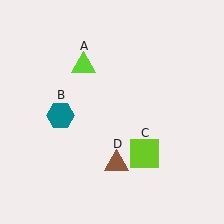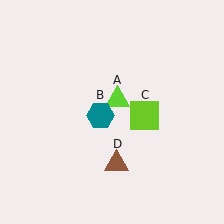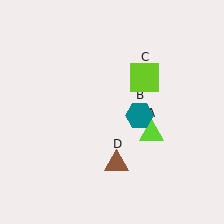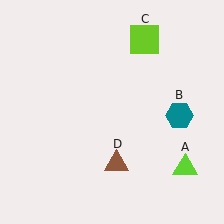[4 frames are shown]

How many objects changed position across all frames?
3 objects changed position: lime triangle (object A), teal hexagon (object B), lime square (object C).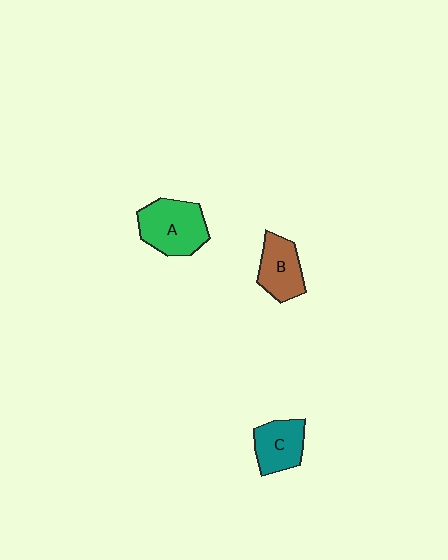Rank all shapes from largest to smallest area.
From largest to smallest: A (green), B (brown), C (teal).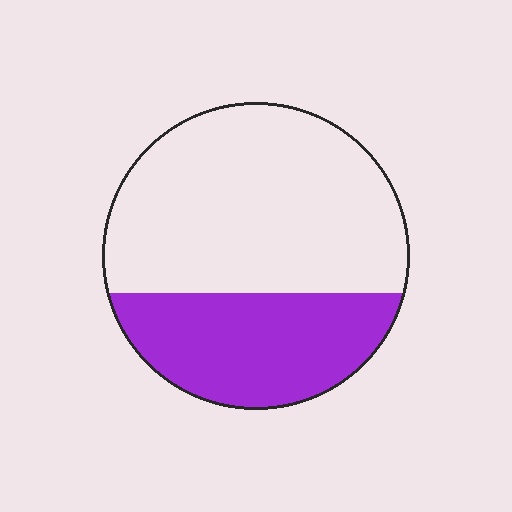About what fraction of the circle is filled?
About one third (1/3).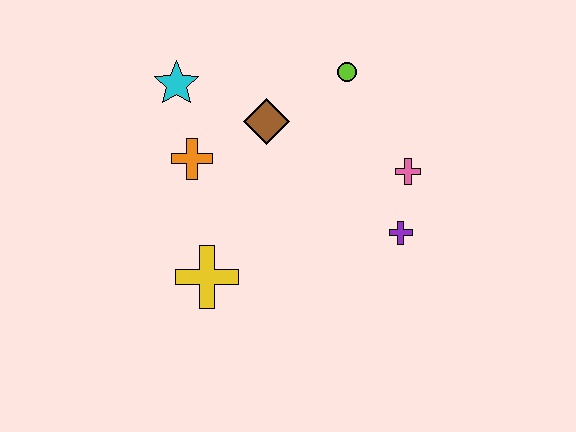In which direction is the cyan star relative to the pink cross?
The cyan star is to the left of the pink cross.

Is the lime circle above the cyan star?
Yes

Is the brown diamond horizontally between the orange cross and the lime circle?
Yes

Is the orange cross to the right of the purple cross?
No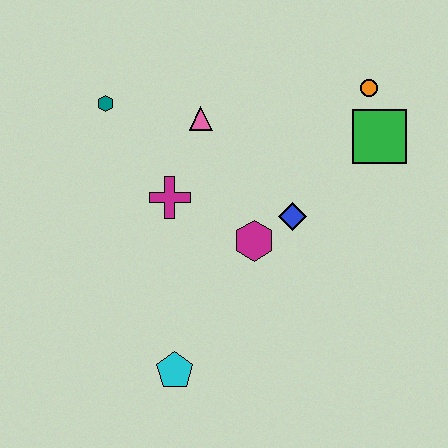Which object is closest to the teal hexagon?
The pink triangle is closest to the teal hexagon.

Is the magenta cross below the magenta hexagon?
No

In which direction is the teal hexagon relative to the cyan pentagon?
The teal hexagon is above the cyan pentagon.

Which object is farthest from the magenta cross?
The orange circle is farthest from the magenta cross.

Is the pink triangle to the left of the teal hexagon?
No